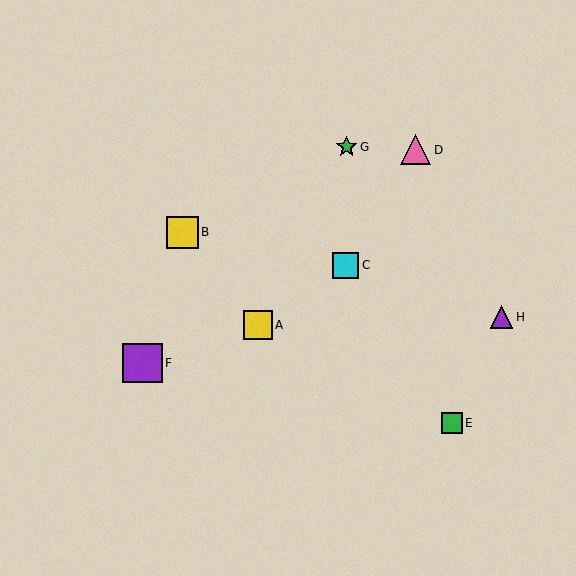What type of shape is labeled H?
Shape H is a purple triangle.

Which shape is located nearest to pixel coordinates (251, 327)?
The yellow square (labeled A) at (258, 325) is nearest to that location.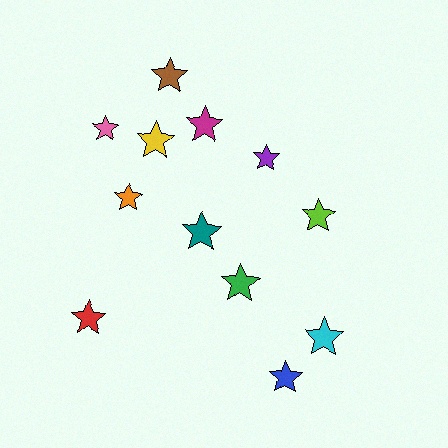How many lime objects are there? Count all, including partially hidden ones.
There is 1 lime object.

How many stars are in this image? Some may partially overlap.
There are 12 stars.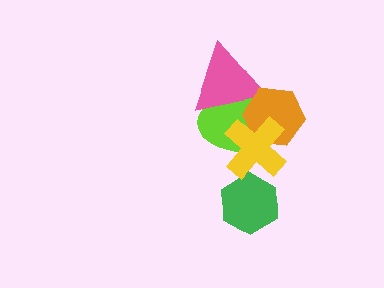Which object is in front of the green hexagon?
The yellow cross is in front of the green hexagon.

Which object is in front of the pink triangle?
The orange hexagon is in front of the pink triangle.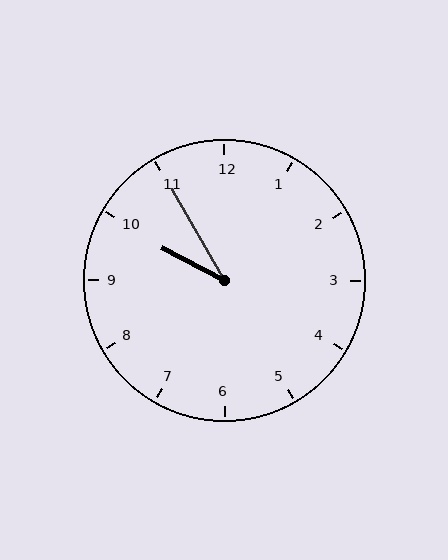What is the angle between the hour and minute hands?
Approximately 32 degrees.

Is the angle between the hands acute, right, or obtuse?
It is acute.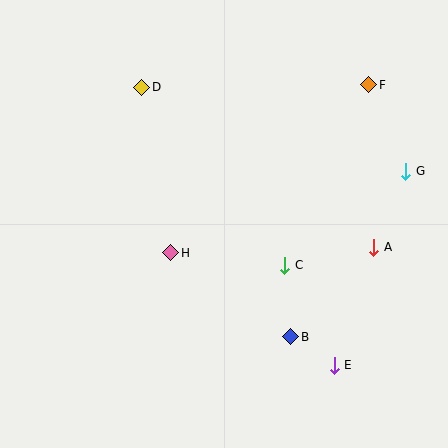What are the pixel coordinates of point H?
Point H is at (171, 253).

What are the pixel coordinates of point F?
Point F is at (369, 85).